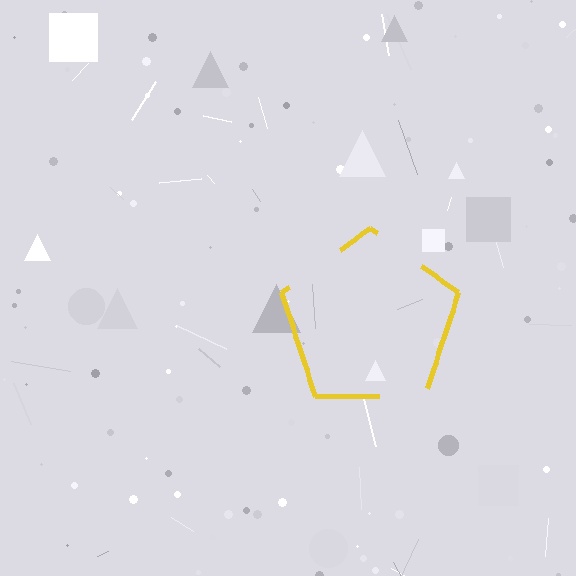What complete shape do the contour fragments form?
The contour fragments form a pentagon.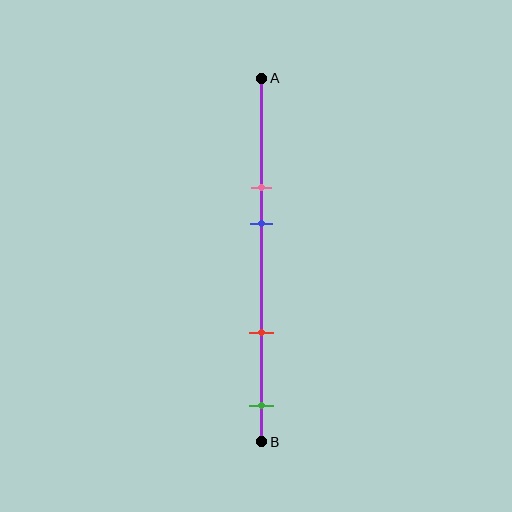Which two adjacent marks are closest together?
The pink and blue marks are the closest adjacent pair.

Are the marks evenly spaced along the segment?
No, the marks are not evenly spaced.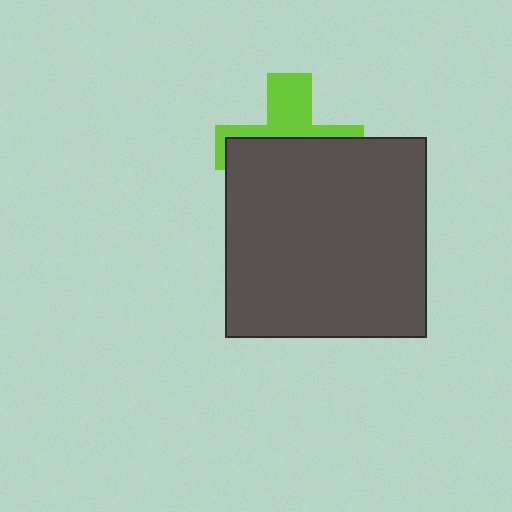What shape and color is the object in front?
The object in front is a dark gray square.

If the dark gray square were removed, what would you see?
You would see the complete lime cross.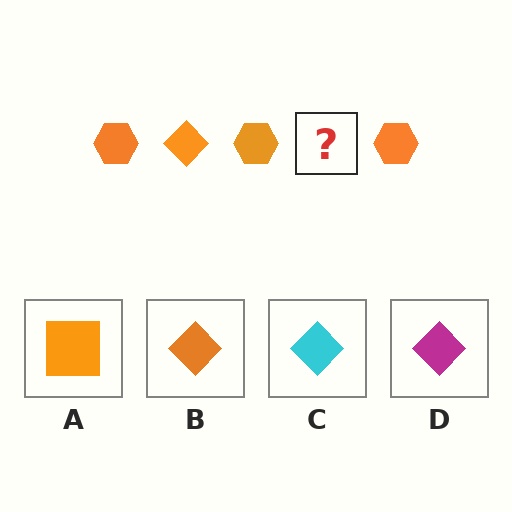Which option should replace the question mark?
Option B.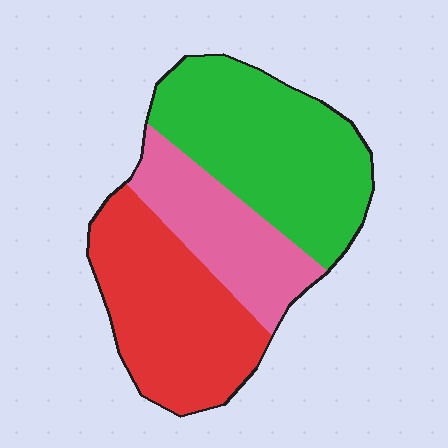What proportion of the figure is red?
Red takes up about three eighths (3/8) of the figure.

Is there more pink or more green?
Green.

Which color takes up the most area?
Green, at roughly 40%.